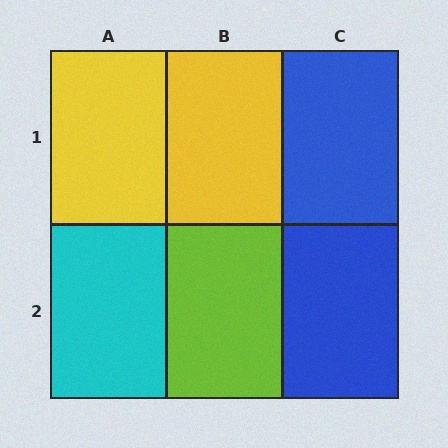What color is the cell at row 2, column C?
Blue.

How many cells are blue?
2 cells are blue.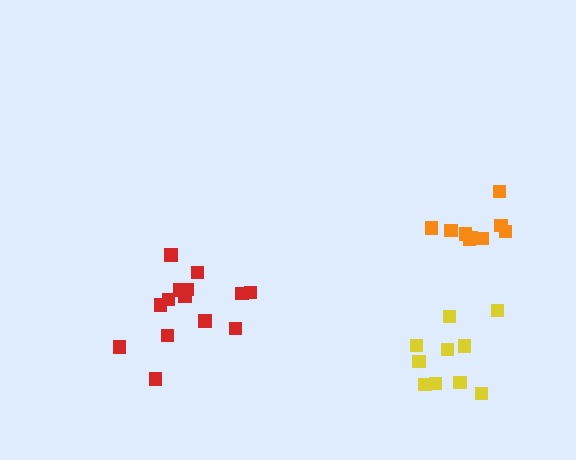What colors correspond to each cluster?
The clusters are colored: yellow, red, orange.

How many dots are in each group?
Group 1: 10 dots, Group 2: 14 dots, Group 3: 9 dots (33 total).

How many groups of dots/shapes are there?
There are 3 groups.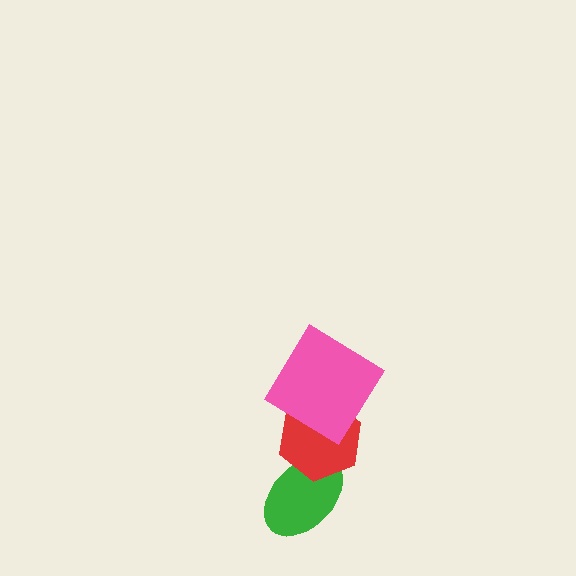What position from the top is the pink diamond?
The pink diamond is 1st from the top.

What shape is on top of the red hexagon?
The pink diamond is on top of the red hexagon.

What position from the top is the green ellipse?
The green ellipse is 3rd from the top.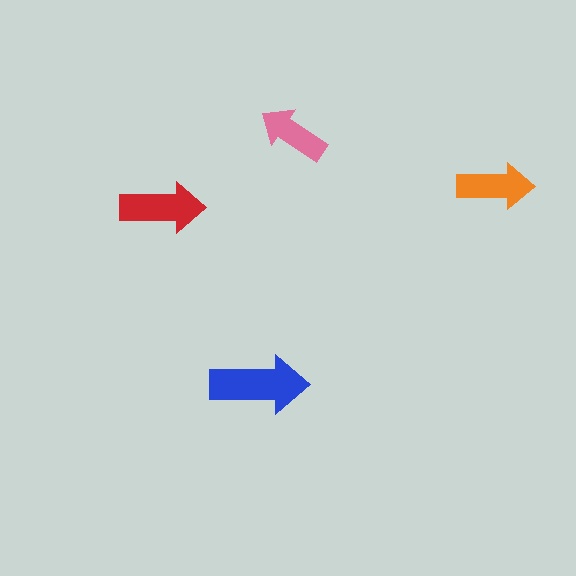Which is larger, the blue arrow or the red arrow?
The blue one.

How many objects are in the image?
There are 4 objects in the image.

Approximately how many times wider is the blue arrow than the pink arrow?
About 1.5 times wider.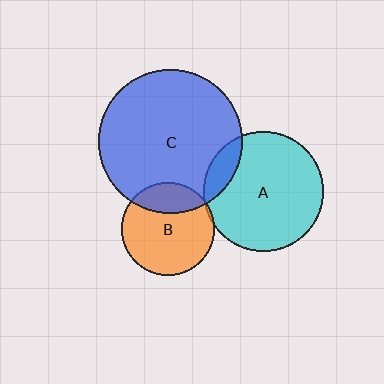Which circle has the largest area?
Circle C (blue).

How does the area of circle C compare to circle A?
Approximately 1.4 times.